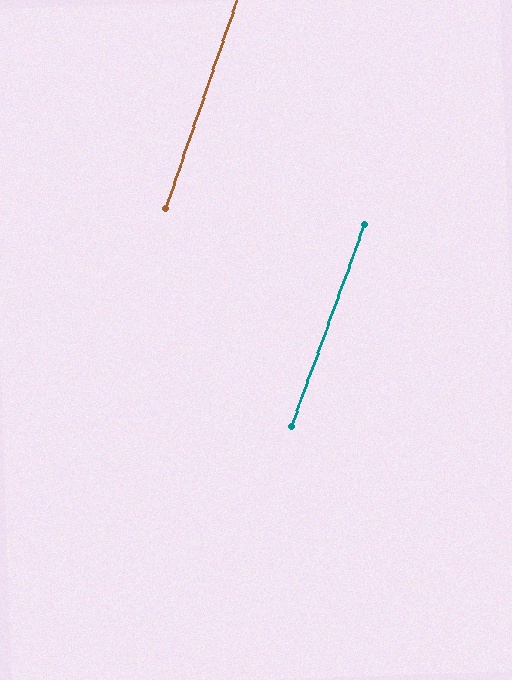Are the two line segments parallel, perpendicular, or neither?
Parallel — their directions differ by only 1.0°.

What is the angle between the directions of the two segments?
Approximately 1 degree.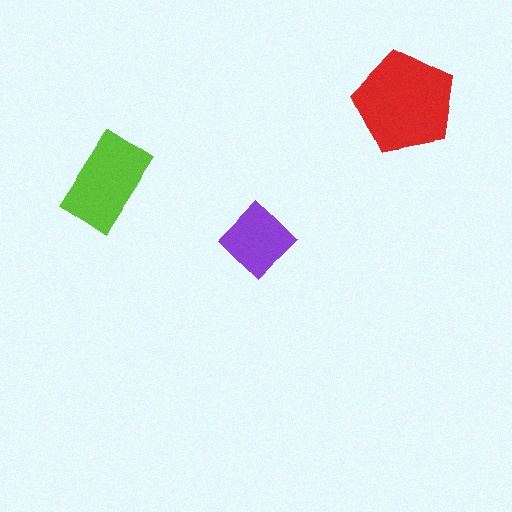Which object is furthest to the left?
The lime rectangle is leftmost.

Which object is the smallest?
The purple diamond.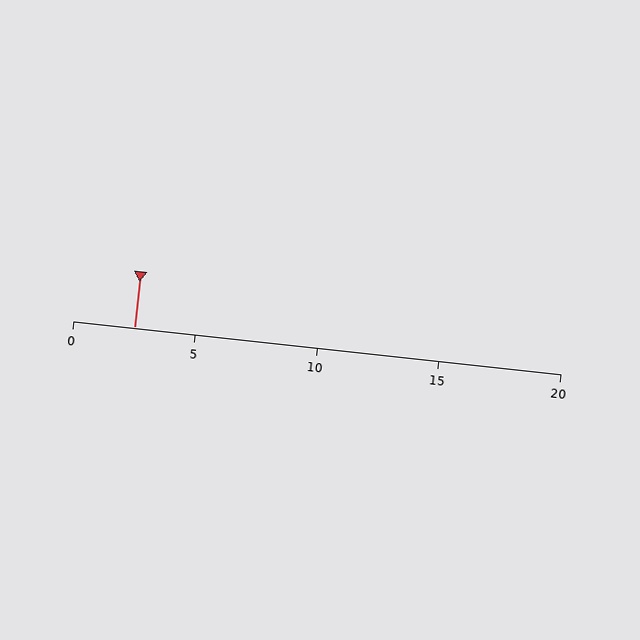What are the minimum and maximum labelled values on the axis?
The axis runs from 0 to 20.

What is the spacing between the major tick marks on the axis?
The major ticks are spaced 5 apart.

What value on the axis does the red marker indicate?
The marker indicates approximately 2.5.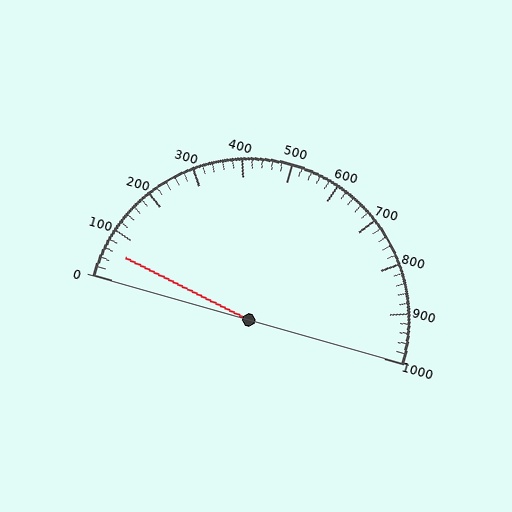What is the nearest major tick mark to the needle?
The nearest major tick mark is 100.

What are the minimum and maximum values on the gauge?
The gauge ranges from 0 to 1000.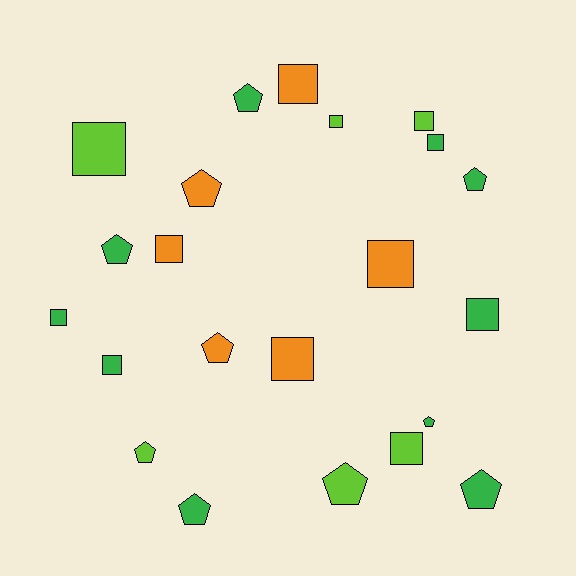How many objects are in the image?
There are 22 objects.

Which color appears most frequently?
Green, with 10 objects.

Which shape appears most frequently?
Square, with 12 objects.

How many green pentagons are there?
There are 6 green pentagons.